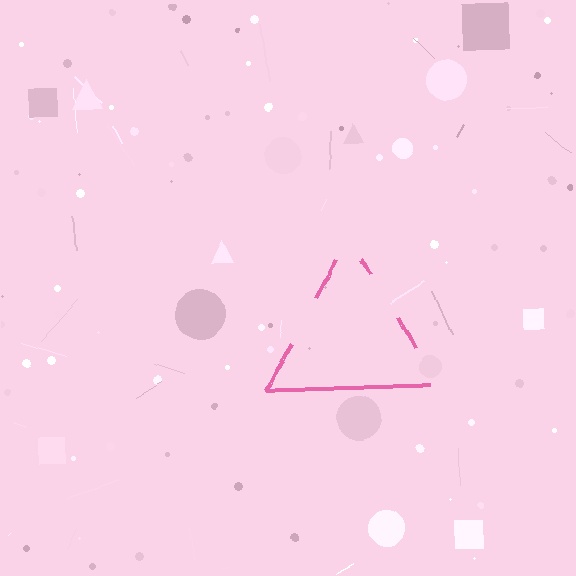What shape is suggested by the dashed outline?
The dashed outline suggests a triangle.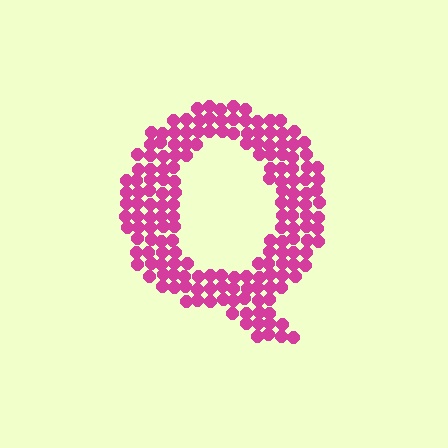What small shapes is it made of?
It is made of small circles.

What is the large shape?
The large shape is the letter Q.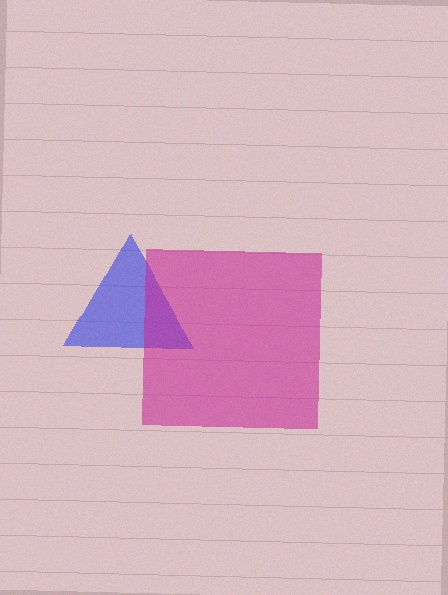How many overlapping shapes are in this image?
There are 2 overlapping shapes in the image.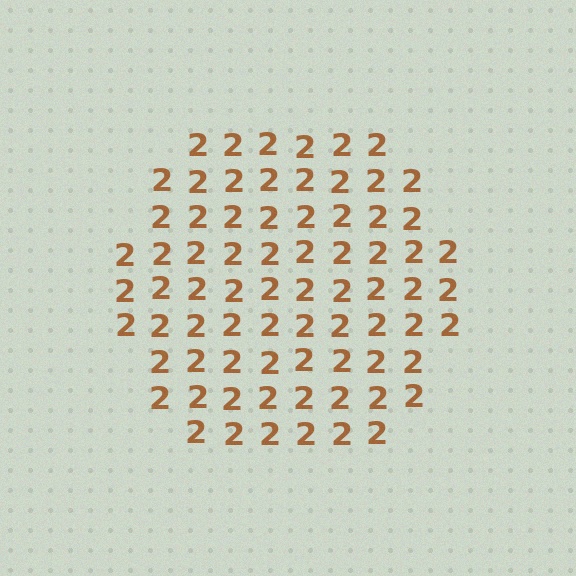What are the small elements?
The small elements are digit 2's.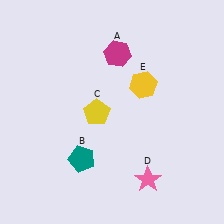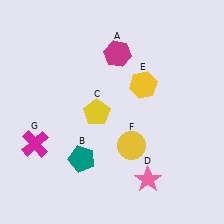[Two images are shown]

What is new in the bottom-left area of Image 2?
A magenta cross (G) was added in the bottom-left area of Image 2.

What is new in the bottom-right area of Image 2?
A yellow circle (F) was added in the bottom-right area of Image 2.